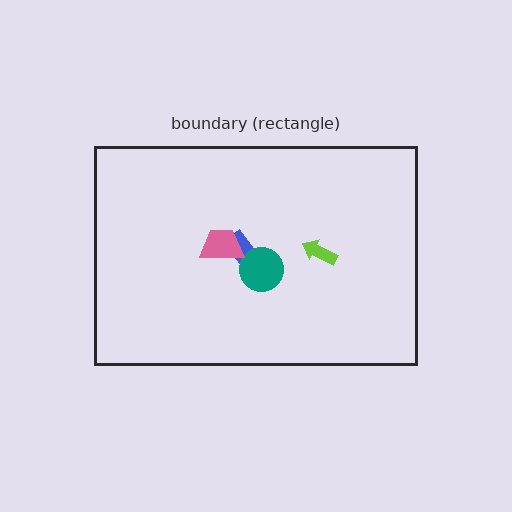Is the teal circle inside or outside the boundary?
Inside.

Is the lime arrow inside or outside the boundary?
Inside.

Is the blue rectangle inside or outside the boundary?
Inside.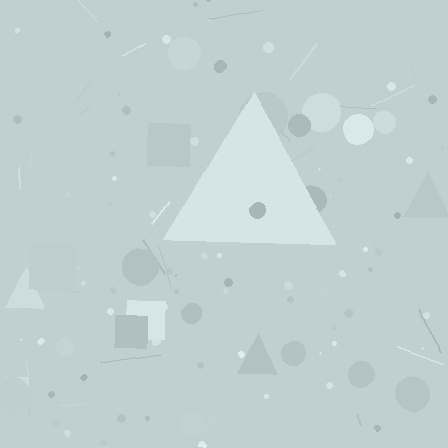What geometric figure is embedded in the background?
A triangle is embedded in the background.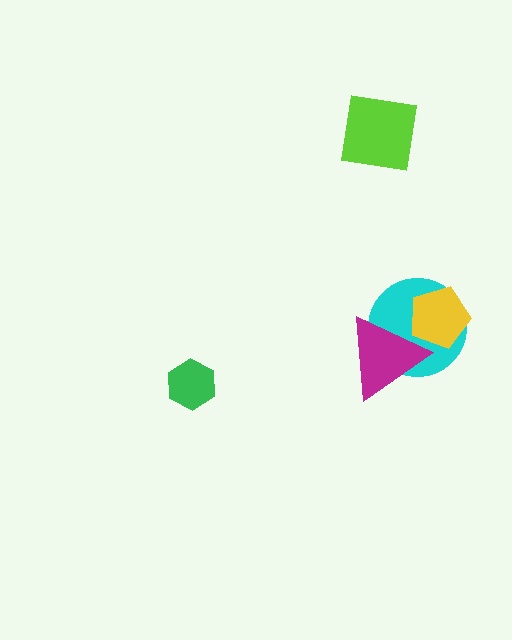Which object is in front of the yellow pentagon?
The magenta triangle is in front of the yellow pentagon.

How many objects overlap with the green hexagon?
0 objects overlap with the green hexagon.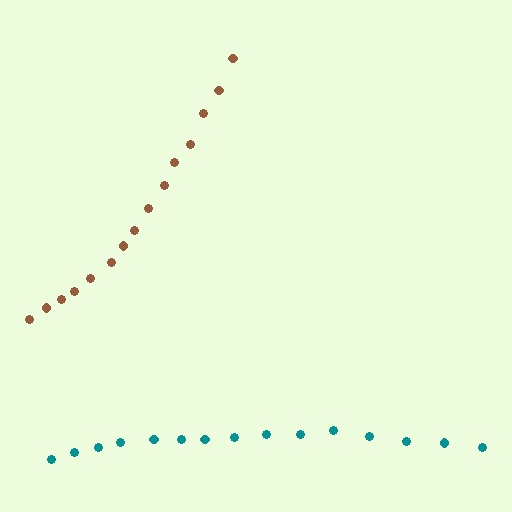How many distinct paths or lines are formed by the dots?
There are 2 distinct paths.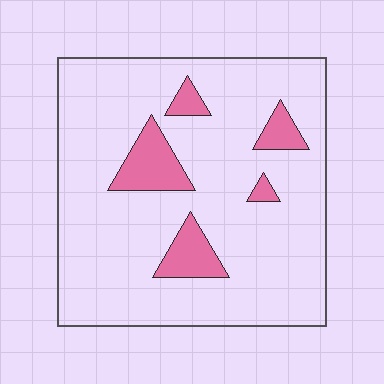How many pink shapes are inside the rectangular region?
5.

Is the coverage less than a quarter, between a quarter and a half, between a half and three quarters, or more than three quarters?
Less than a quarter.